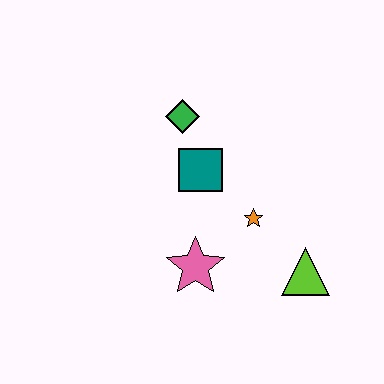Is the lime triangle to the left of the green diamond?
No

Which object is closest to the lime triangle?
The orange star is closest to the lime triangle.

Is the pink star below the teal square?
Yes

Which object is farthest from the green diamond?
The lime triangle is farthest from the green diamond.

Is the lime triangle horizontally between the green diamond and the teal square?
No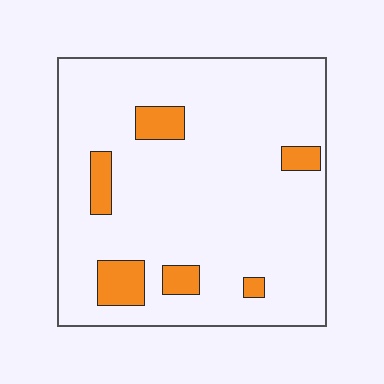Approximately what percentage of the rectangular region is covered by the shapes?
Approximately 10%.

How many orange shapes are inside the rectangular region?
6.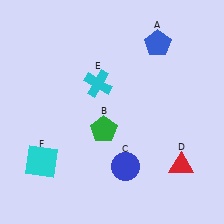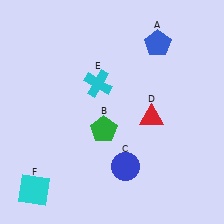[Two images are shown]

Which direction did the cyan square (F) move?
The cyan square (F) moved down.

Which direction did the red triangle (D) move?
The red triangle (D) moved up.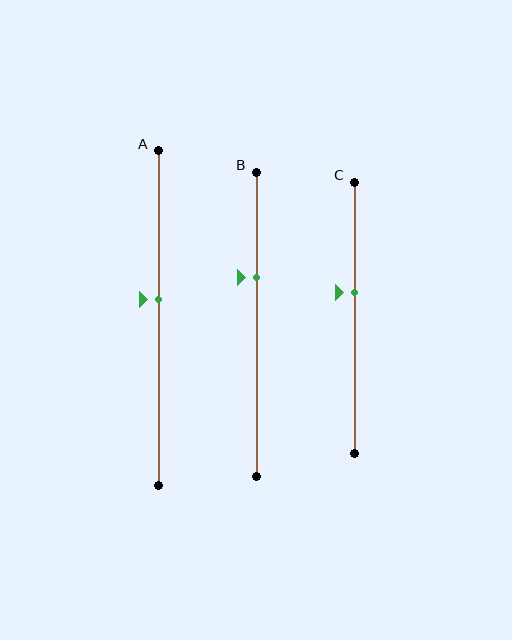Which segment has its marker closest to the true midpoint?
Segment A has its marker closest to the true midpoint.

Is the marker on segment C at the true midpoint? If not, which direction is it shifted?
No, the marker on segment C is shifted upward by about 9% of the segment length.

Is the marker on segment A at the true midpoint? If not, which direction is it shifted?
No, the marker on segment A is shifted upward by about 6% of the segment length.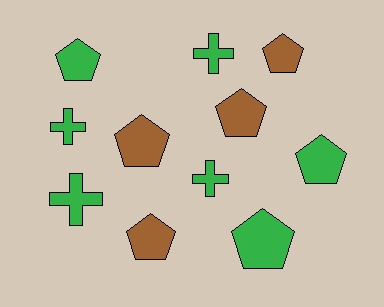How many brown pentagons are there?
There are 4 brown pentagons.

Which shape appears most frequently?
Pentagon, with 7 objects.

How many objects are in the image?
There are 11 objects.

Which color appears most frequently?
Green, with 7 objects.